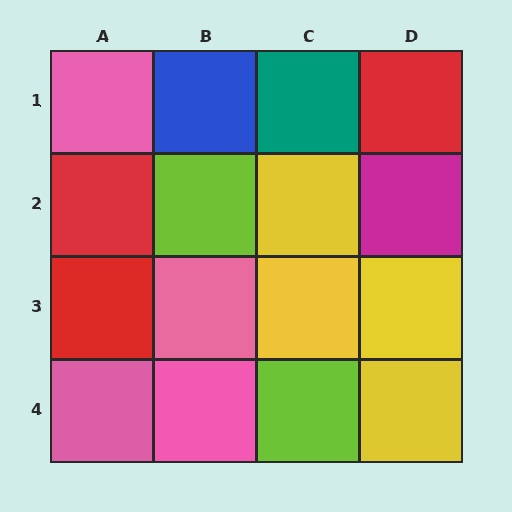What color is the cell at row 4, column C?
Lime.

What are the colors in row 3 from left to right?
Red, pink, yellow, yellow.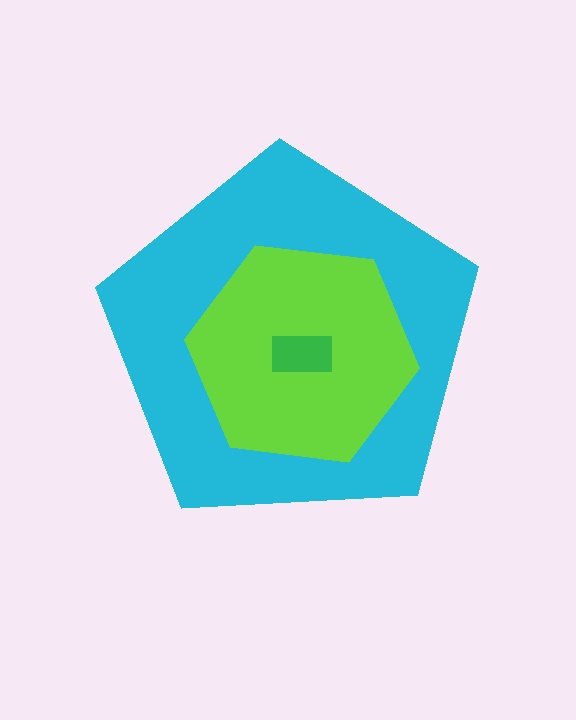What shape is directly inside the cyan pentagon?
The lime hexagon.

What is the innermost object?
The green rectangle.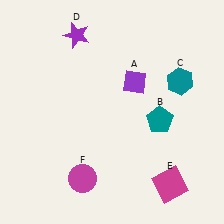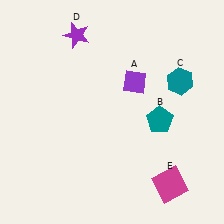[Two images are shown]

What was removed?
The magenta circle (F) was removed in Image 2.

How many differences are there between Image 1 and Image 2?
There is 1 difference between the two images.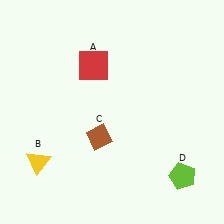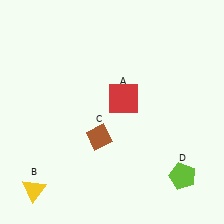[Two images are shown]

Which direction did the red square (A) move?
The red square (A) moved down.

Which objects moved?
The objects that moved are: the red square (A), the yellow triangle (B).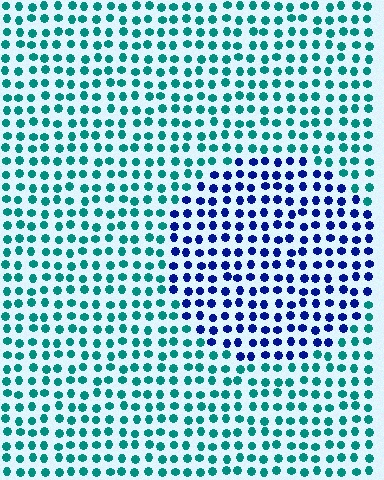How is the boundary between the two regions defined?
The boundary is defined purely by a slight shift in hue (about 59 degrees). Spacing, size, and orientation are identical on both sides.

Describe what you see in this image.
The image is filled with small teal elements in a uniform arrangement. A circle-shaped region is visible where the elements are tinted to a slightly different hue, forming a subtle color boundary.